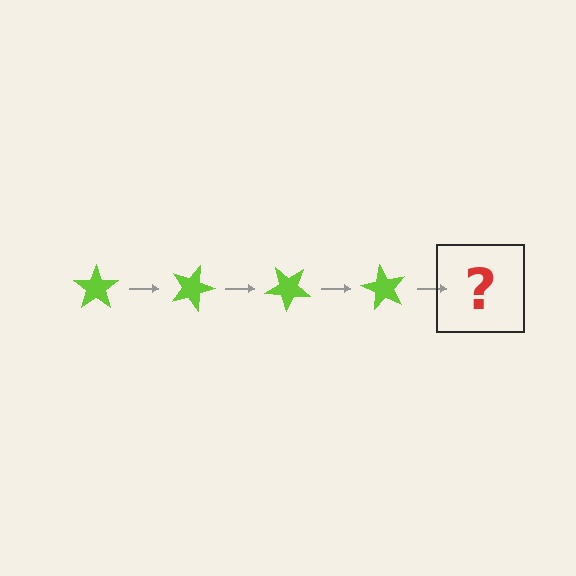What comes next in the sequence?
The next element should be a lime star rotated 80 degrees.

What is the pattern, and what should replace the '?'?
The pattern is that the star rotates 20 degrees each step. The '?' should be a lime star rotated 80 degrees.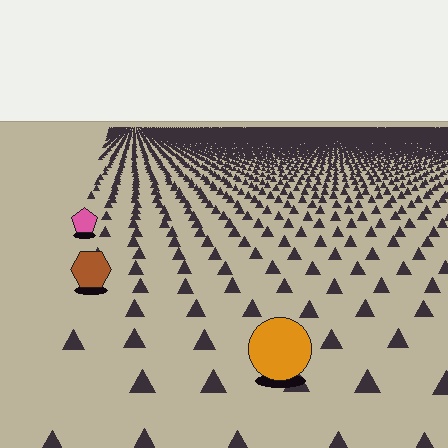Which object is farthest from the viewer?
The pink pentagon is farthest from the viewer. It appears smaller and the ground texture around it is denser.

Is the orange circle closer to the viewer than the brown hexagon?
Yes. The orange circle is closer — you can tell from the texture gradient: the ground texture is coarser near it.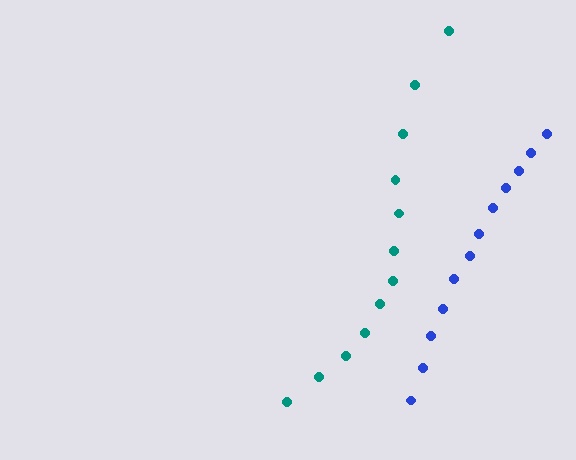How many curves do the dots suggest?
There are 2 distinct paths.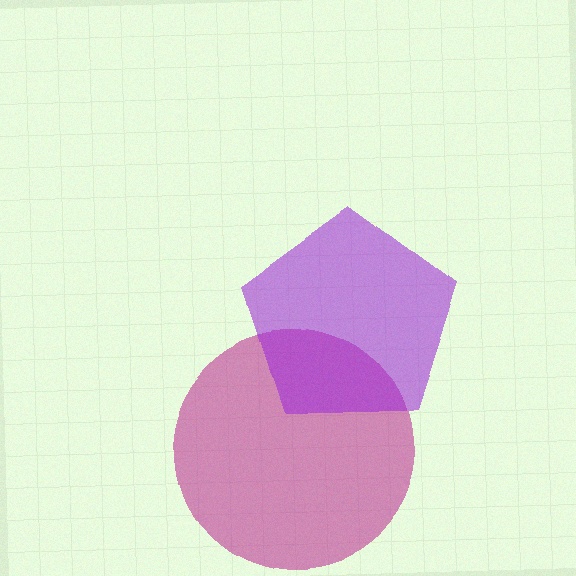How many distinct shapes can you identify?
There are 2 distinct shapes: a magenta circle, a purple pentagon.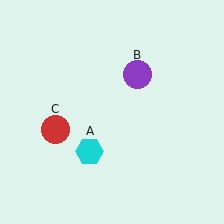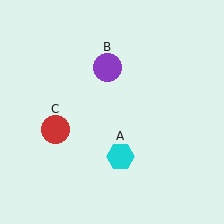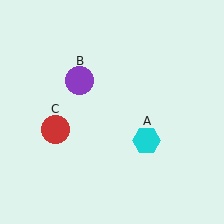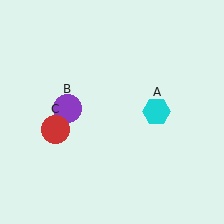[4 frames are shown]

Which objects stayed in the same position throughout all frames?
Red circle (object C) remained stationary.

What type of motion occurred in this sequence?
The cyan hexagon (object A), purple circle (object B) rotated counterclockwise around the center of the scene.